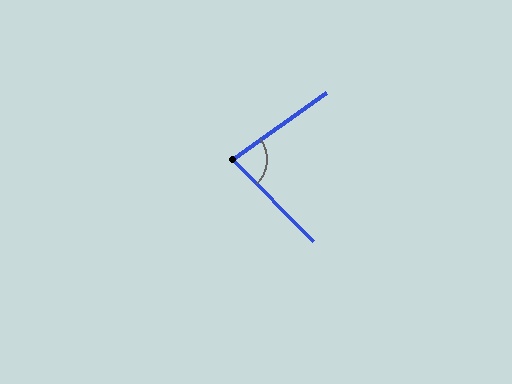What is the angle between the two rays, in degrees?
Approximately 81 degrees.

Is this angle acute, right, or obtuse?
It is acute.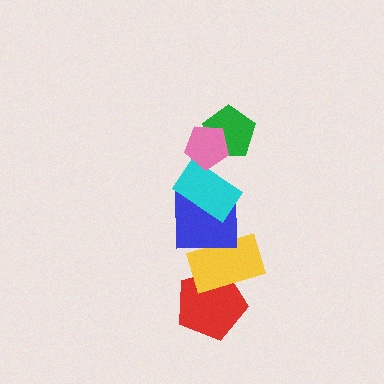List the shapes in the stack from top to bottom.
From top to bottom: the pink pentagon, the green pentagon, the cyan rectangle, the blue square, the yellow rectangle, the red pentagon.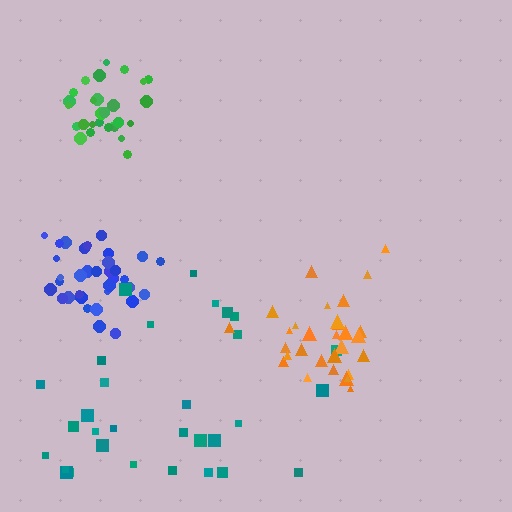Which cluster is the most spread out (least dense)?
Teal.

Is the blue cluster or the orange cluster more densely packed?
Blue.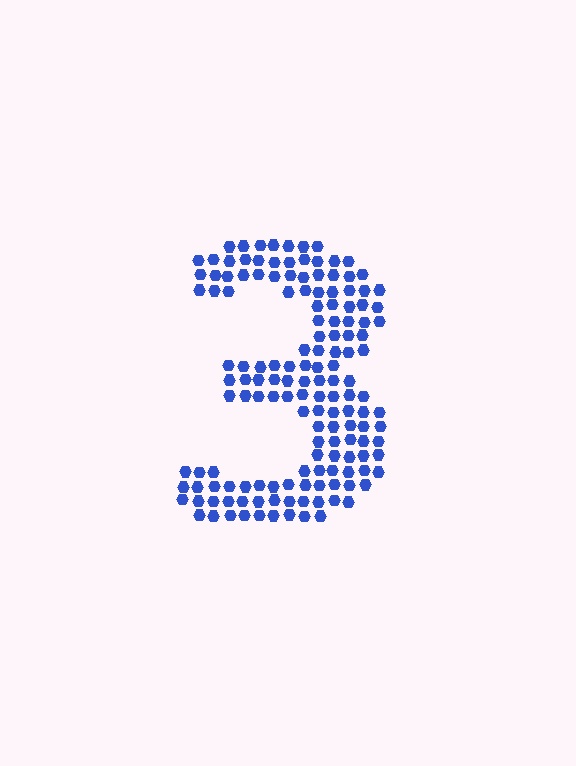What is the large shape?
The large shape is the digit 3.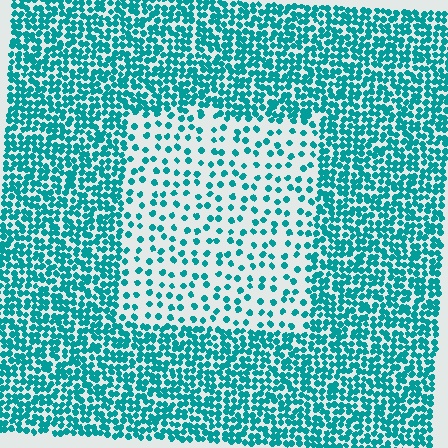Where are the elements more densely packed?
The elements are more densely packed outside the rectangle boundary.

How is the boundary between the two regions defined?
The boundary is defined by a change in element density (approximately 2.7x ratio). All elements are the same color, size, and shape.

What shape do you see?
I see a rectangle.